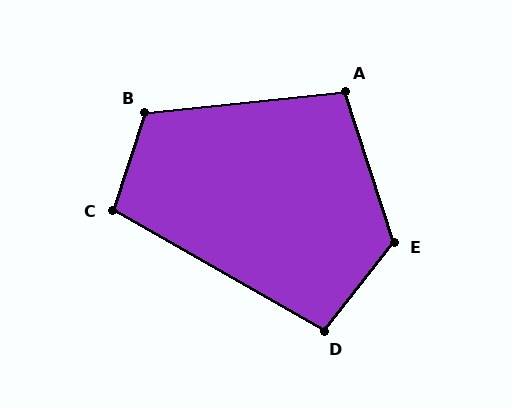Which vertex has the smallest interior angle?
D, at approximately 99 degrees.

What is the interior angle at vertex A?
Approximately 102 degrees (obtuse).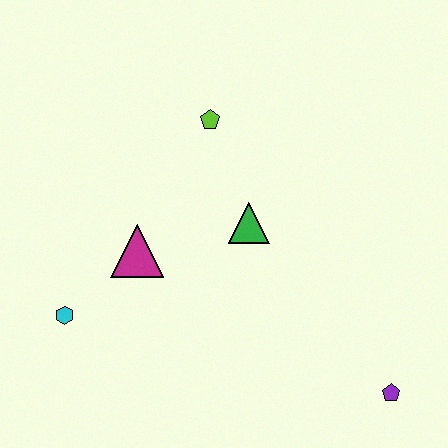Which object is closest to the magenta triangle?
The cyan hexagon is closest to the magenta triangle.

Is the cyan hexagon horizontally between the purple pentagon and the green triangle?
No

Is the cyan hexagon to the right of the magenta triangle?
No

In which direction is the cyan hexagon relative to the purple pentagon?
The cyan hexagon is to the left of the purple pentagon.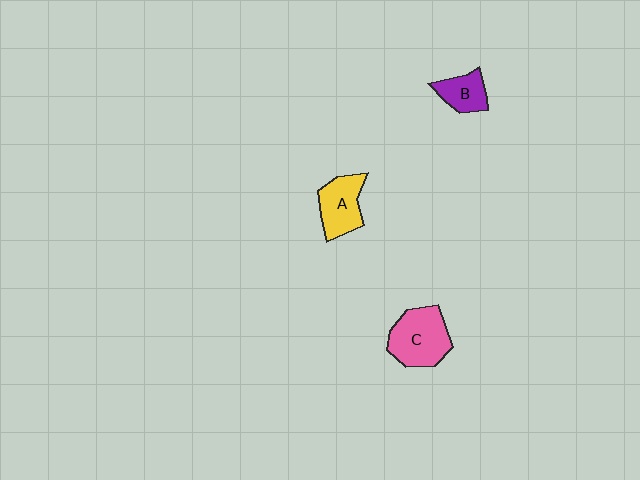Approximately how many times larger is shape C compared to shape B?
Approximately 1.8 times.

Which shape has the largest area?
Shape C (pink).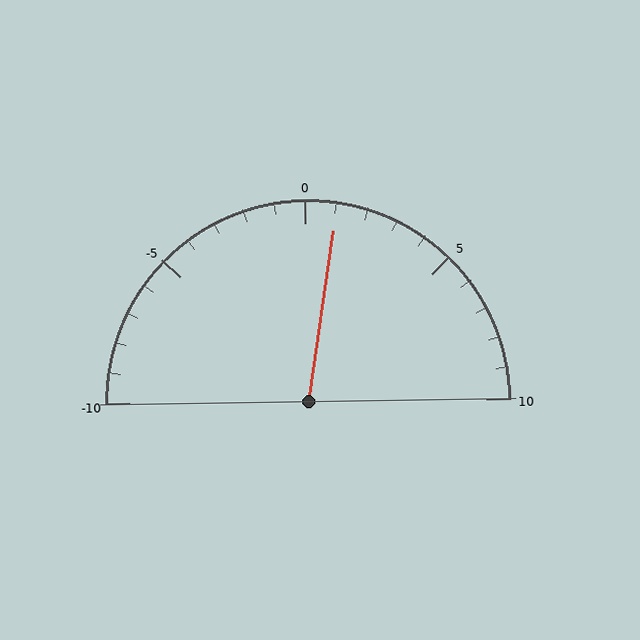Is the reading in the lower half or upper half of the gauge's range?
The reading is in the upper half of the range (-10 to 10).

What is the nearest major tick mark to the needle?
The nearest major tick mark is 0.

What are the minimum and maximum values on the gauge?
The gauge ranges from -10 to 10.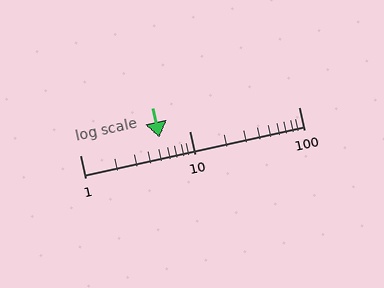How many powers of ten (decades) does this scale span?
The scale spans 2 decades, from 1 to 100.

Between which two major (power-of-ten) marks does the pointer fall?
The pointer is between 1 and 10.